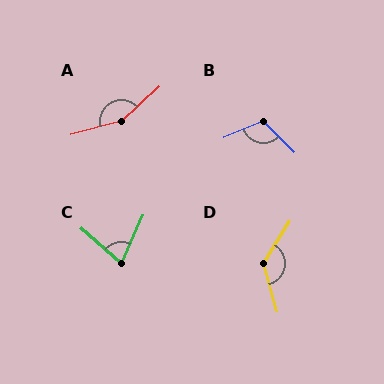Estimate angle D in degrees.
Approximately 132 degrees.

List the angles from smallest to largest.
C (73°), B (111°), D (132°), A (152°).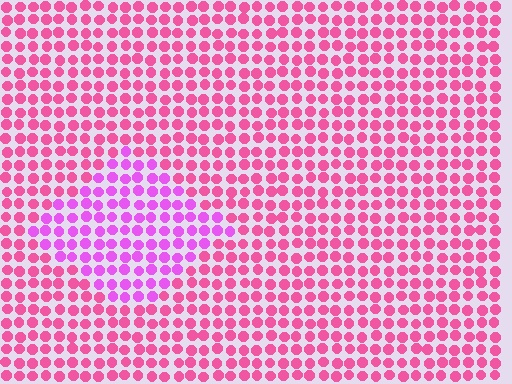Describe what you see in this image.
The image is filled with small pink elements in a uniform arrangement. A diamond-shaped region is visible where the elements are tinted to a slightly different hue, forming a subtle color boundary.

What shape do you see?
I see a diamond.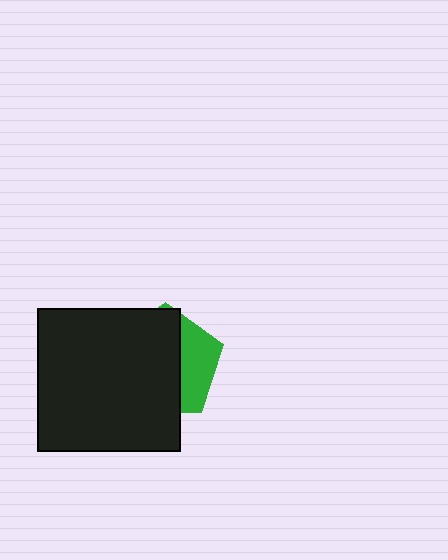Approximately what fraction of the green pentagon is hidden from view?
Roughly 68% of the green pentagon is hidden behind the black square.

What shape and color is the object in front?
The object in front is a black square.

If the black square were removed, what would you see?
You would see the complete green pentagon.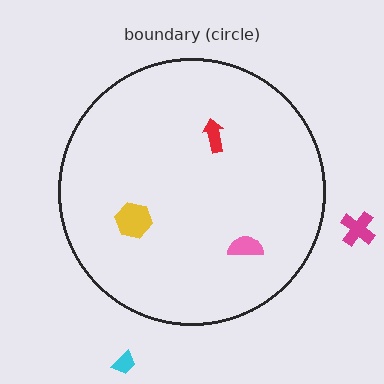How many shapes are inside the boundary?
3 inside, 2 outside.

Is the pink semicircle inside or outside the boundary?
Inside.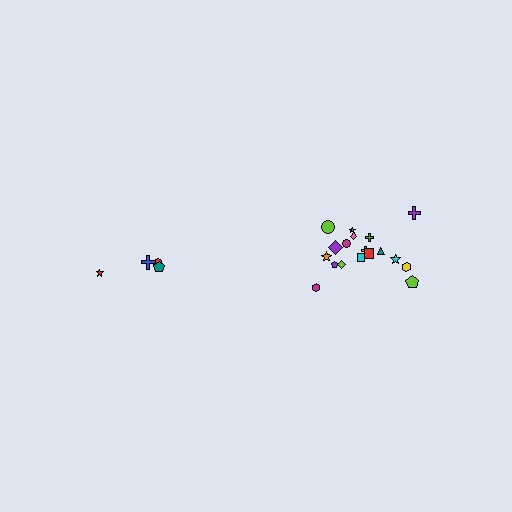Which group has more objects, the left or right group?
The right group.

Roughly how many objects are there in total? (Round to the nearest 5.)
Roughly 20 objects in total.